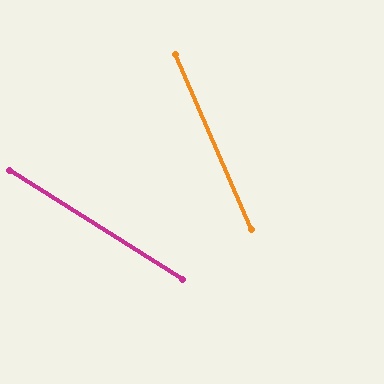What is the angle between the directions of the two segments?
Approximately 34 degrees.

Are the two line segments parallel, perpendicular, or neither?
Neither parallel nor perpendicular — they differ by about 34°.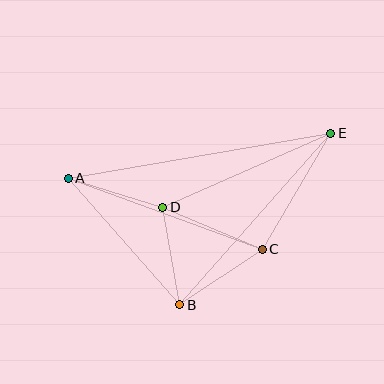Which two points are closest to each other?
Points B and D are closest to each other.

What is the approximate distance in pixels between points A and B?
The distance between A and B is approximately 169 pixels.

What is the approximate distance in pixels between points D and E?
The distance between D and E is approximately 184 pixels.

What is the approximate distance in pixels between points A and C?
The distance between A and C is approximately 207 pixels.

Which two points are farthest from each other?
Points A and E are farthest from each other.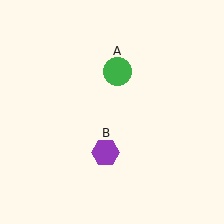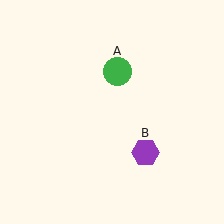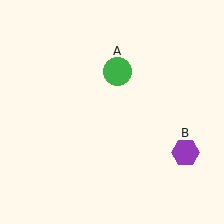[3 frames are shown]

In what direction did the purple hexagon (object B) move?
The purple hexagon (object B) moved right.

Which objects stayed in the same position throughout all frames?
Green circle (object A) remained stationary.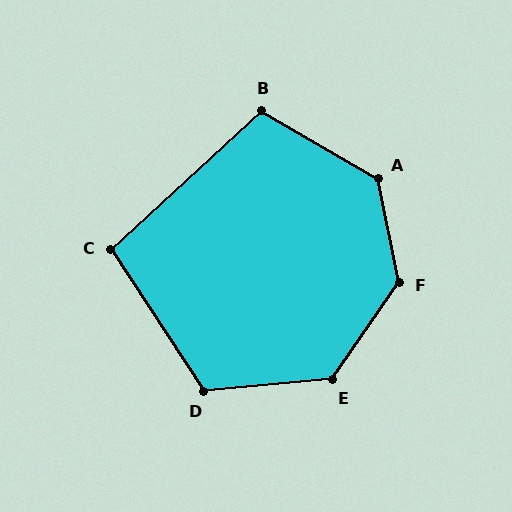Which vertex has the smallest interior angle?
C, at approximately 99 degrees.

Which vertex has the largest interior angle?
F, at approximately 135 degrees.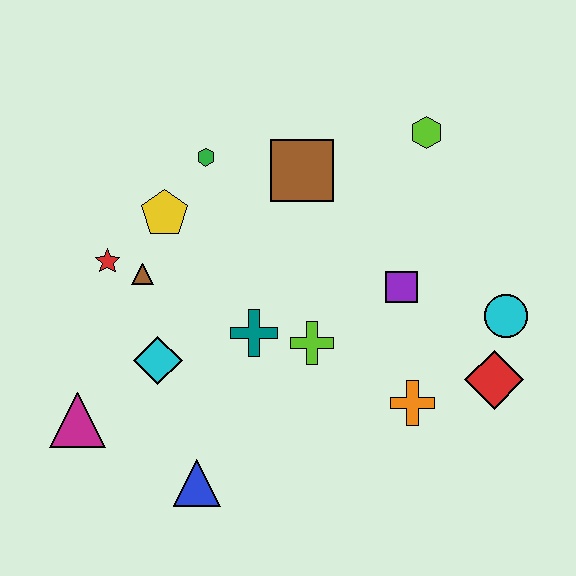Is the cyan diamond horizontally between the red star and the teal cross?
Yes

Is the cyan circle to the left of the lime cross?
No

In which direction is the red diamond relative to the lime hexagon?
The red diamond is below the lime hexagon.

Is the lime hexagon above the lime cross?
Yes